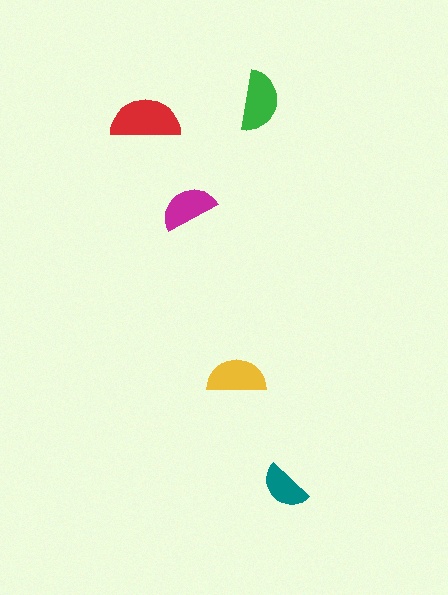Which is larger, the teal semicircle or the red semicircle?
The red one.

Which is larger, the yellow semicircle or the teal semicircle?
The yellow one.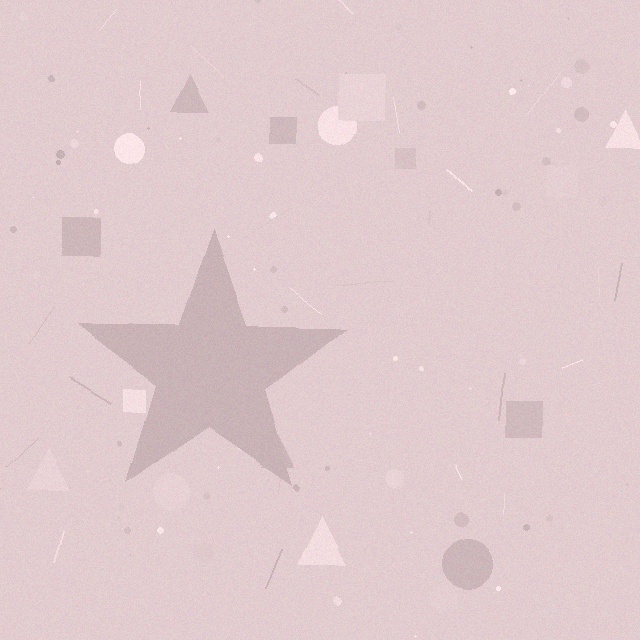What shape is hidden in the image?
A star is hidden in the image.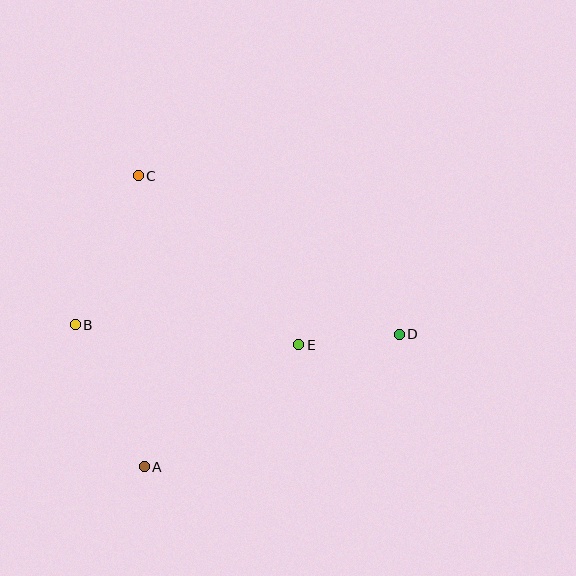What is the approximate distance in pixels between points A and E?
The distance between A and E is approximately 197 pixels.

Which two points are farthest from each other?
Points B and D are farthest from each other.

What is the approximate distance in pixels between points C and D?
The distance between C and D is approximately 305 pixels.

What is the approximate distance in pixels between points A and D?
The distance between A and D is approximately 287 pixels.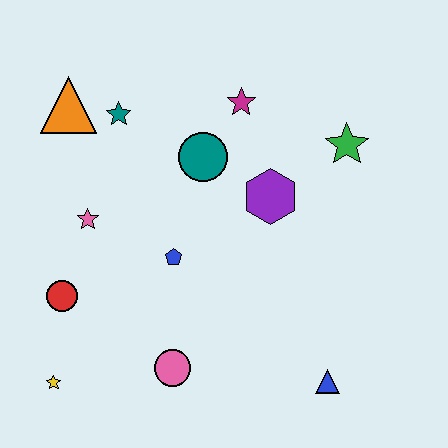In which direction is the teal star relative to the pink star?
The teal star is above the pink star.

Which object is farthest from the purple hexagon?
The yellow star is farthest from the purple hexagon.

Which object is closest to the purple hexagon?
The teal circle is closest to the purple hexagon.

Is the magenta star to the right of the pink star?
Yes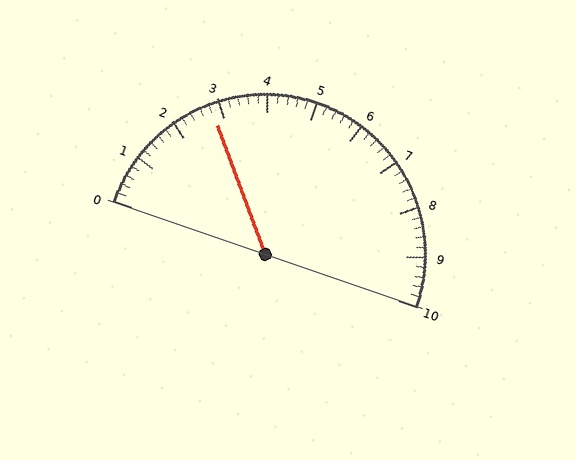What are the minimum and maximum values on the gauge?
The gauge ranges from 0 to 10.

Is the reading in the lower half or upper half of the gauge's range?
The reading is in the lower half of the range (0 to 10).